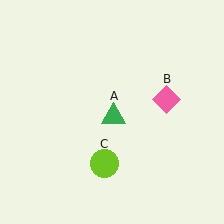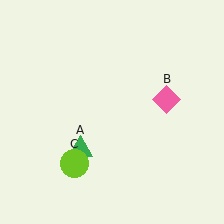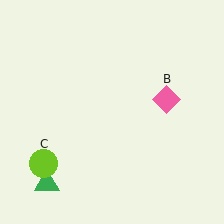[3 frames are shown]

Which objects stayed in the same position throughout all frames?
Pink diamond (object B) remained stationary.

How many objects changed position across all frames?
2 objects changed position: green triangle (object A), lime circle (object C).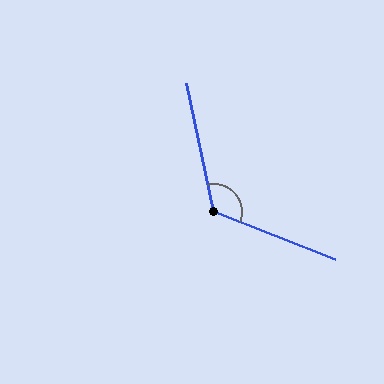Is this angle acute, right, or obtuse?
It is obtuse.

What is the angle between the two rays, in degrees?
Approximately 124 degrees.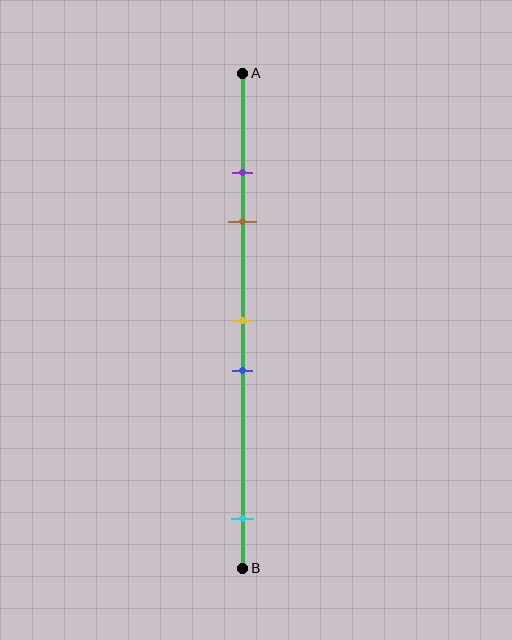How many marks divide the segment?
There are 5 marks dividing the segment.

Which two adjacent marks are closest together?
The purple and brown marks are the closest adjacent pair.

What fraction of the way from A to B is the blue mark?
The blue mark is approximately 60% (0.6) of the way from A to B.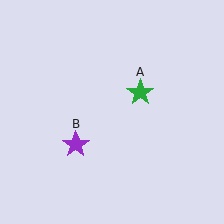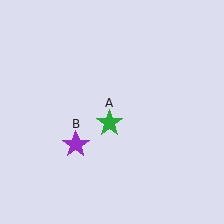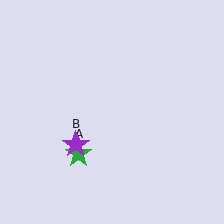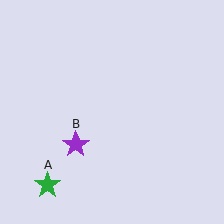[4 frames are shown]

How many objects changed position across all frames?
1 object changed position: green star (object A).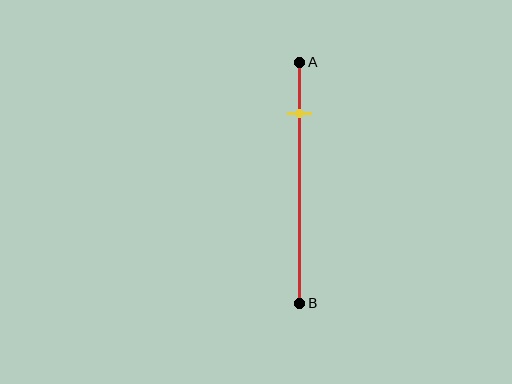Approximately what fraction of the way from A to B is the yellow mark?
The yellow mark is approximately 20% of the way from A to B.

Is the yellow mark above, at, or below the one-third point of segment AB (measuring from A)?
The yellow mark is above the one-third point of segment AB.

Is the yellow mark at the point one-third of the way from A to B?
No, the mark is at about 20% from A, not at the 33% one-third point.